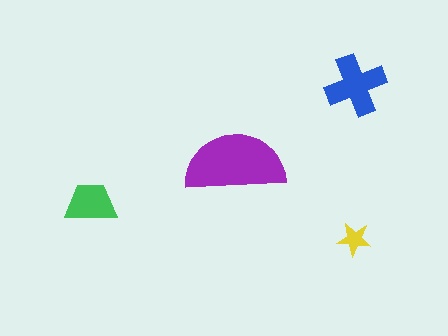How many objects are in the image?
There are 4 objects in the image.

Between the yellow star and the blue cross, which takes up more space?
The blue cross.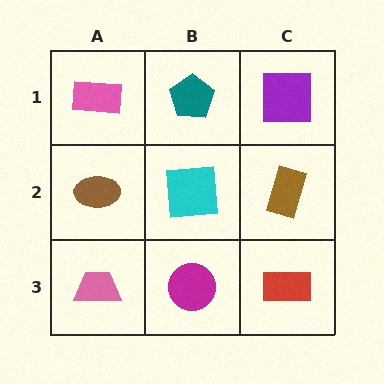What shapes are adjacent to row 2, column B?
A teal pentagon (row 1, column B), a magenta circle (row 3, column B), a brown ellipse (row 2, column A), a brown rectangle (row 2, column C).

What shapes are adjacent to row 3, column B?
A cyan square (row 2, column B), a pink trapezoid (row 3, column A), a red rectangle (row 3, column C).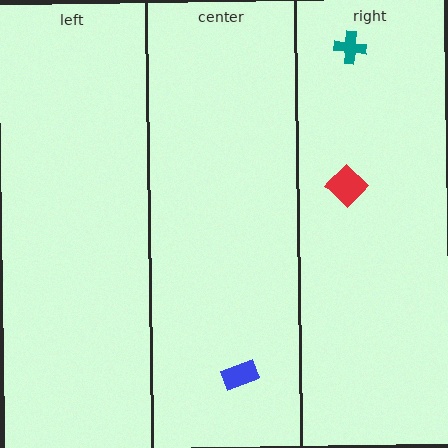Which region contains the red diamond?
The right region.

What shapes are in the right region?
The red diamond, the teal cross.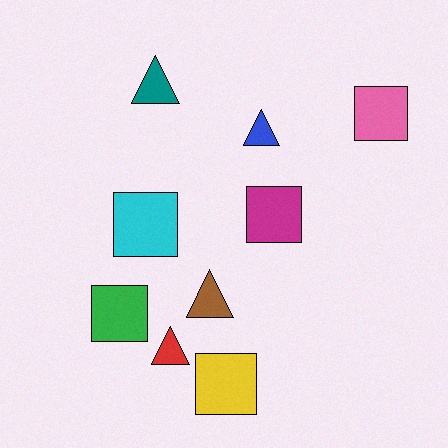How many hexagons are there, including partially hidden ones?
There are no hexagons.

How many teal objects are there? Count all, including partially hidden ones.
There is 1 teal object.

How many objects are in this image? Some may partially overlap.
There are 9 objects.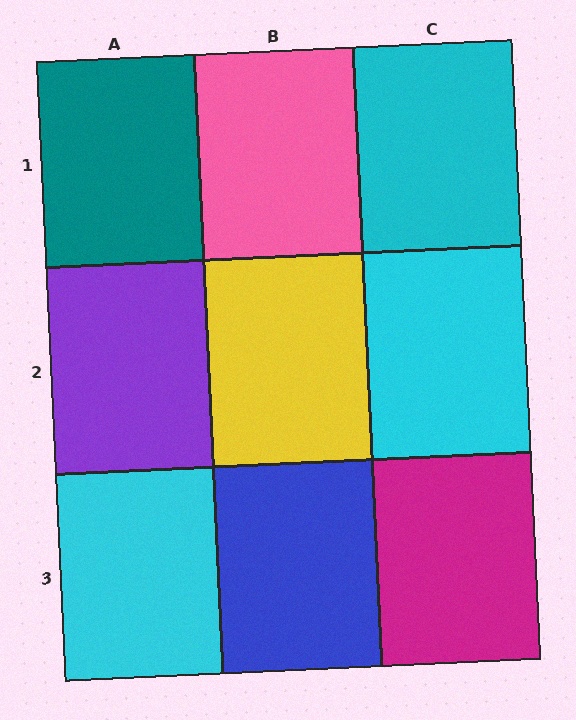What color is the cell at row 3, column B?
Blue.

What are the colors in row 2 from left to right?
Purple, yellow, cyan.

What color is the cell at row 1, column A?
Teal.